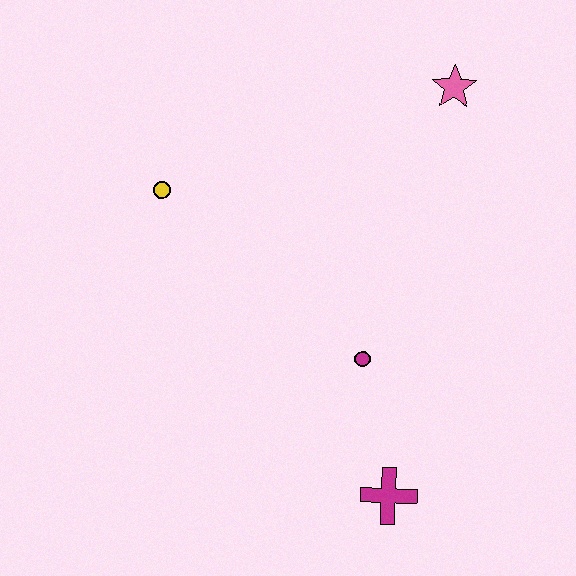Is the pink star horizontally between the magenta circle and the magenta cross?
No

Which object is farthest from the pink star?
The magenta cross is farthest from the pink star.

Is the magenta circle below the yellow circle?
Yes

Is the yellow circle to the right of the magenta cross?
No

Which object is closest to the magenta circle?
The magenta cross is closest to the magenta circle.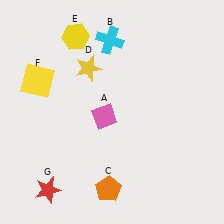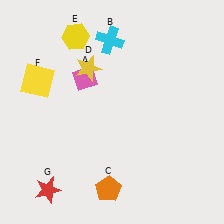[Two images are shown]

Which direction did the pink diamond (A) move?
The pink diamond (A) moved up.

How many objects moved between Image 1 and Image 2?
1 object moved between the two images.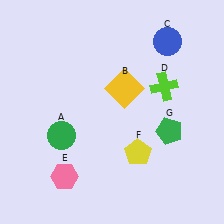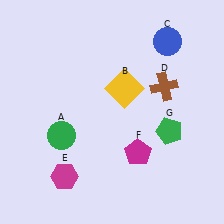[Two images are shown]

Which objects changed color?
D changed from lime to brown. E changed from pink to magenta. F changed from yellow to magenta.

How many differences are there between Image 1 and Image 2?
There are 3 differences between the two images.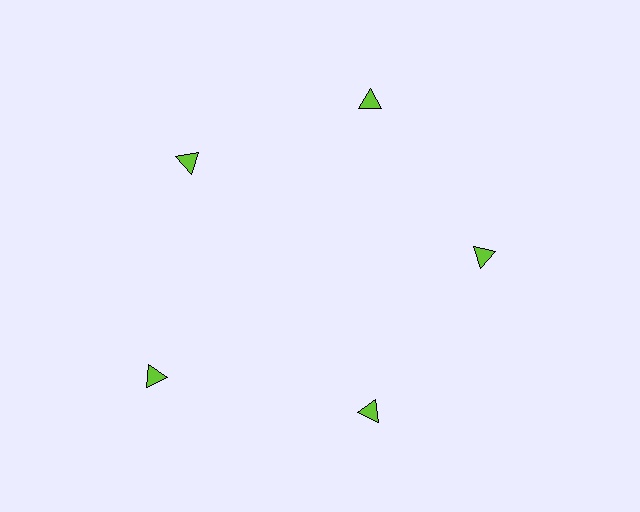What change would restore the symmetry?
The symmetry would be restored by moving it inward, back onto the ring so that all 5 triangles sit at equal angles and equal distance from the center.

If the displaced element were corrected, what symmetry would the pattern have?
It would have 5-fold rotational symmetry — the pattern would map onto itself every 72 degrees.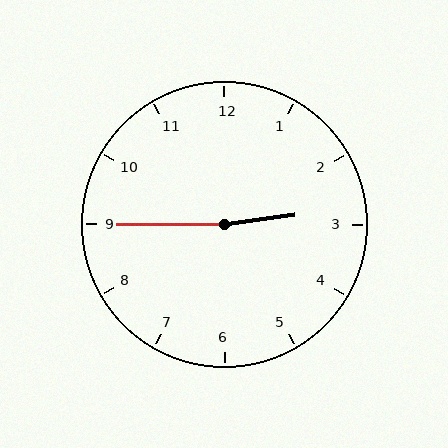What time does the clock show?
2:45.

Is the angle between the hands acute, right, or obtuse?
It is obtuse.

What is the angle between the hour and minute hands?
Approximately 172 degrees.